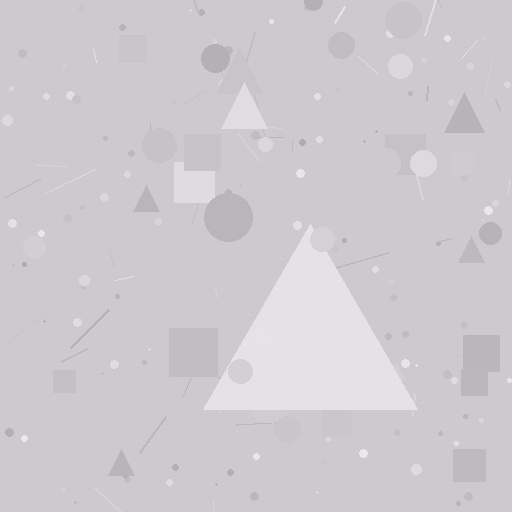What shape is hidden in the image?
A triangle is hidden in the image.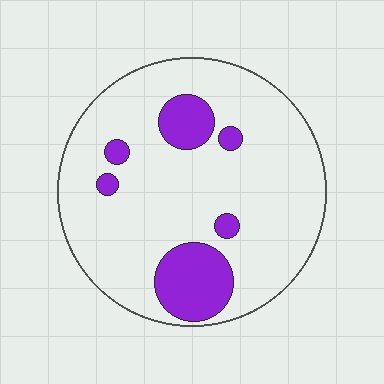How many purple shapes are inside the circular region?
6.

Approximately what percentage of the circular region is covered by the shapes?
Approximately 15%.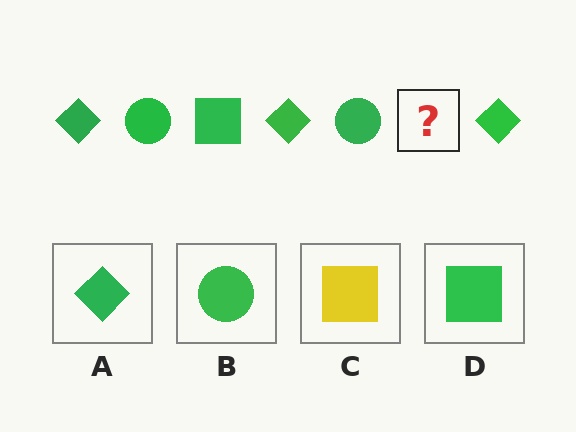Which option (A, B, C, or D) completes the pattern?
D.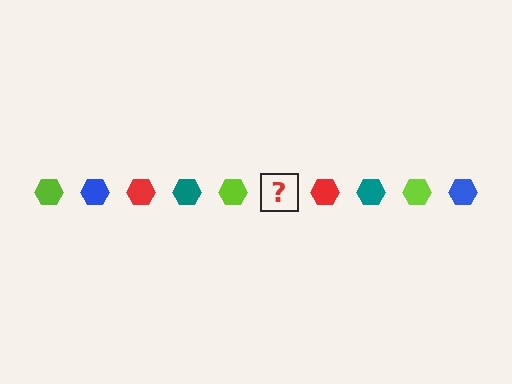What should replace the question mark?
The question mark should be replaced with a blue hexagon.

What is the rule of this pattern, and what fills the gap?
The rule is that the pattern cycles through lime, blue, red, teal hexagons. The gap should be filled with a blue hexagon.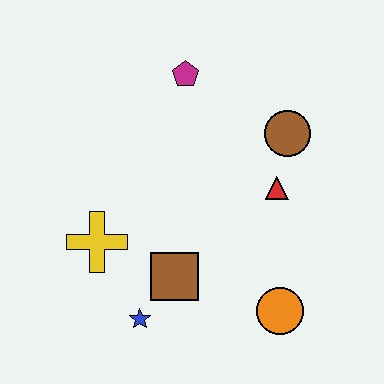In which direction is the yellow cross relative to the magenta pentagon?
The yellow cross is below the magenta pentagon.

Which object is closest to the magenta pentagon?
The brown circle is closest to the magenta pentagon.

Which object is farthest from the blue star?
The magenta pentagon is farthest from the blue star.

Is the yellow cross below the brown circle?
Yes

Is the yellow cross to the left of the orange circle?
Yes